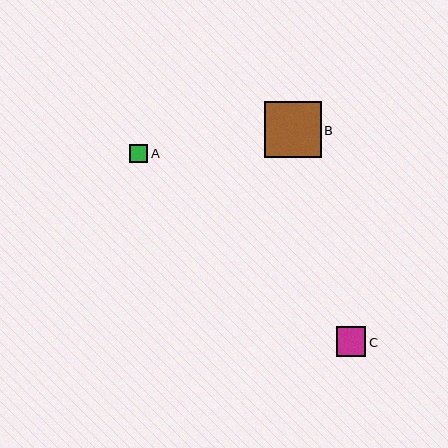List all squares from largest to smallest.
From largest to smallest: B, C, A.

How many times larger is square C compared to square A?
Square C is approximately 1.6 times the size of square A.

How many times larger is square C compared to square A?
Square C is approximately 1.6 times the size of square A.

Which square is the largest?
Square B is the largest with a size of approximately 56 pixels.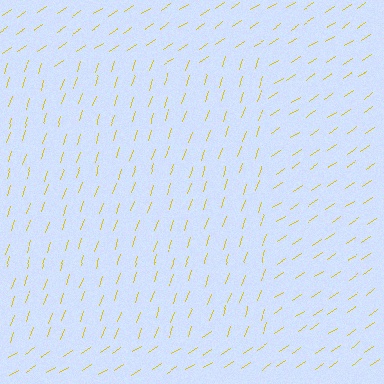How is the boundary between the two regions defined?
The boundary is defined purely by a change in line orientation (approximately 38 degrees difference). All lines are the same color and thickness.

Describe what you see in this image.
The image is filled with small yellow line segments. A rectangle region in the image has lines oriented differently from the surrounding lines, creating a visible texture boundary.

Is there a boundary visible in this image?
Yes, there is a texture boundary formed by a change in line orientation.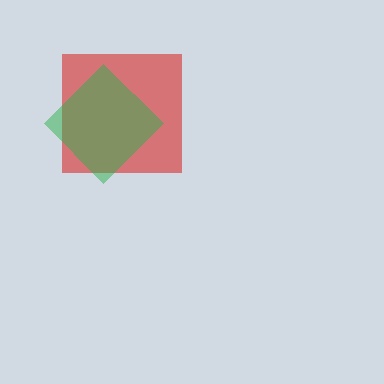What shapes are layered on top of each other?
The layered shapes are: a red square, a green diamond.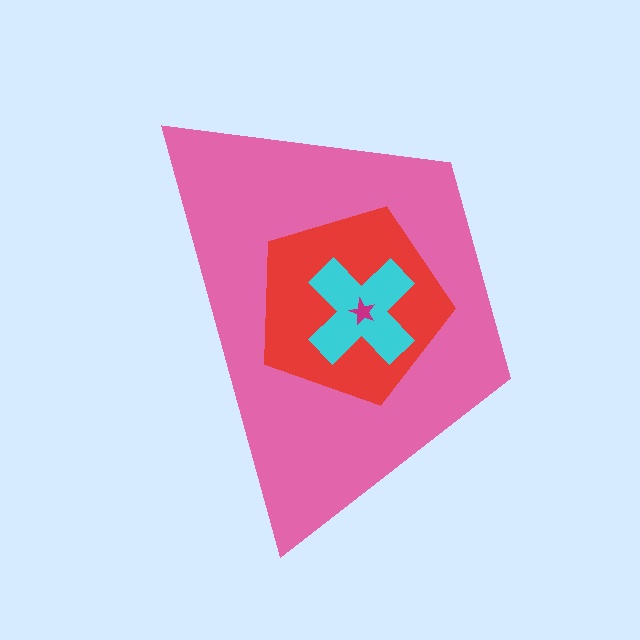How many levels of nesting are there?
4.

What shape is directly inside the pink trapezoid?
The red pentagon.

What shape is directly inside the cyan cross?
The magenta star.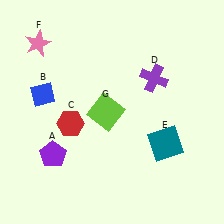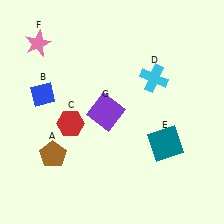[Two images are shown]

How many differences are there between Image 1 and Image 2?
There are 3 differences between the two images.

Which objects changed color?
A changed from purple to brown. D changed from purple to cyan. G changed from lime to purple.